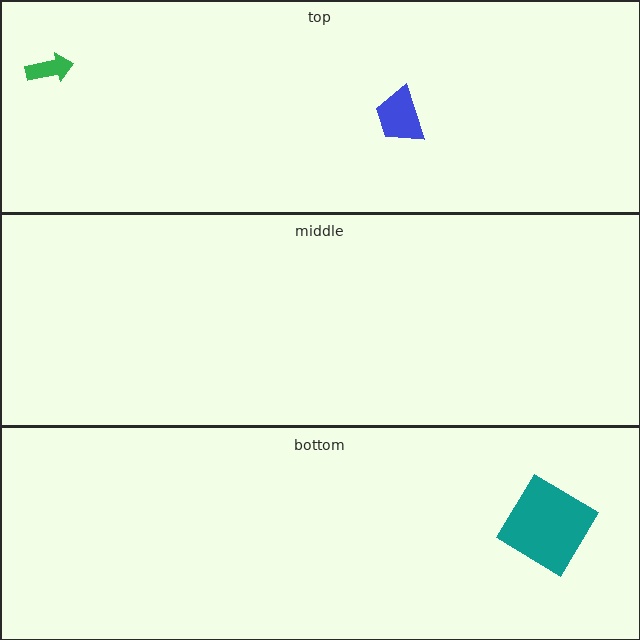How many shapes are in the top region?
2.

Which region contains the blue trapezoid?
The top region.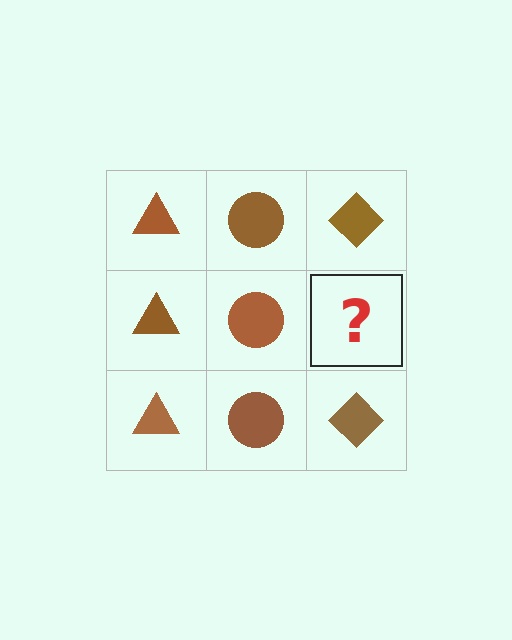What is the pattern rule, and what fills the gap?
The rule is that each column has a consistent shape. The gap should be filled with a brown diamond.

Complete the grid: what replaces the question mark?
The question mark should be replaced with a brown diamond.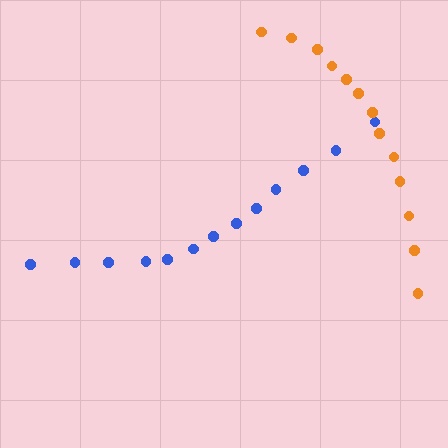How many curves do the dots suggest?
There are 2 distinct paths.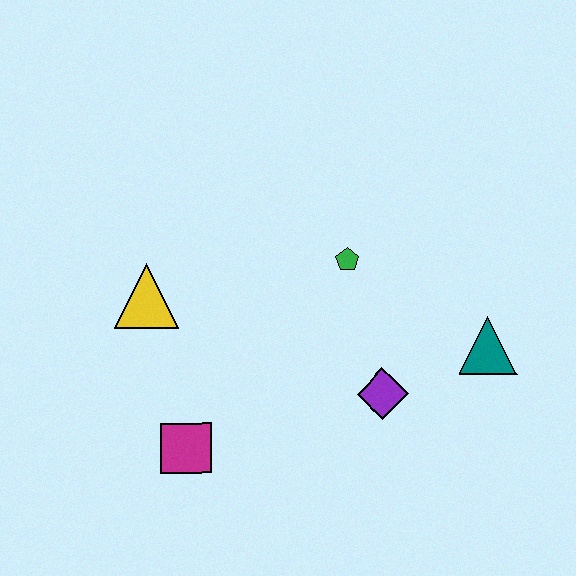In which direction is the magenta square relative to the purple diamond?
The magenta square is to the left of the purple diamond.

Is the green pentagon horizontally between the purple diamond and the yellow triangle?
Yes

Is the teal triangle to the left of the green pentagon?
No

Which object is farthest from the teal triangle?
The yellow triangle is farthest from the teal triangle.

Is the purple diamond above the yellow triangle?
No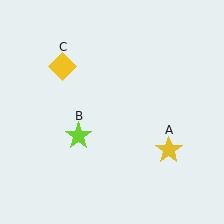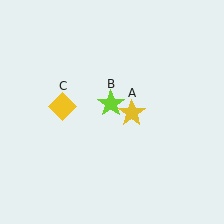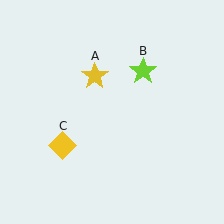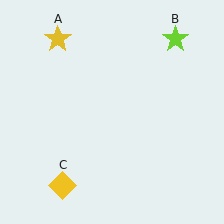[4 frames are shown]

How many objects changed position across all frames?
3 objects changed position: yellow star (object A), lime star (object B), yellow diamond (object C).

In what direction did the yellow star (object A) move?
The yellow star (object A) moved up and to the left.